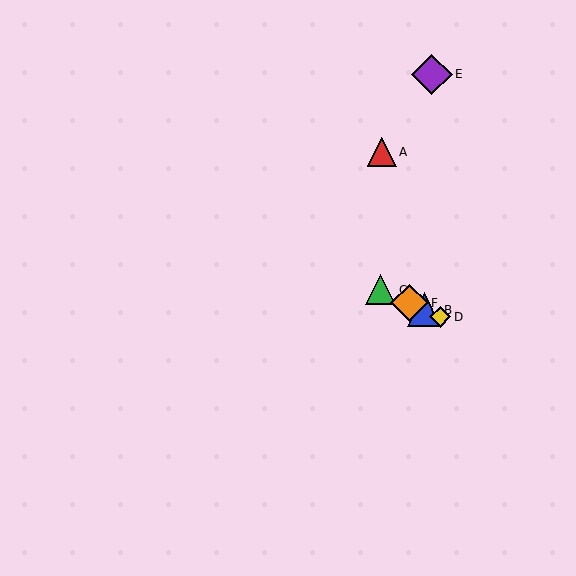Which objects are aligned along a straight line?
Objects B, C, D, F are aligned along a straight line.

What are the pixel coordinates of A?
Object A is at (382, 152).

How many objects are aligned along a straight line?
4 objects (B, C, D, F) are aligned along a straight line.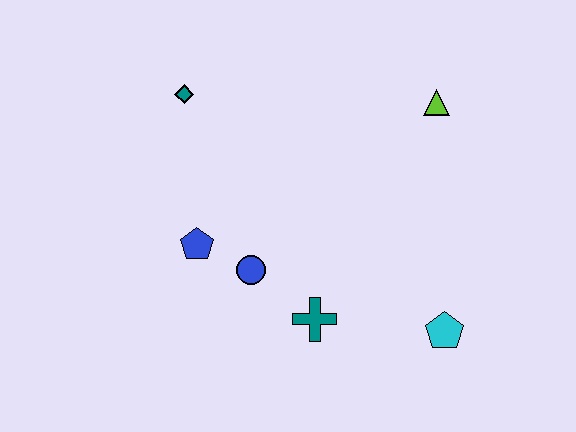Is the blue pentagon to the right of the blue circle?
No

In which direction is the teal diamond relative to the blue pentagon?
The teal diamond is above the blue pentagon.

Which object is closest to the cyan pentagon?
The teal cross is closest to the cyan pentagon.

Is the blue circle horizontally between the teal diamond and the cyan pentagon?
Yes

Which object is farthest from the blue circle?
The lime triangle is farthest from the blue circle.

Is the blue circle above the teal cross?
Yes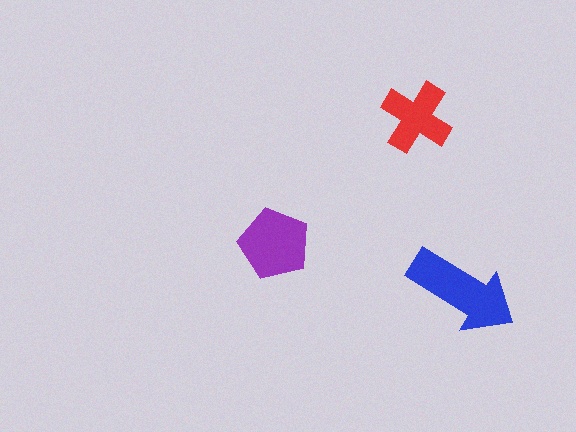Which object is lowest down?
The blue arrow is bottommost.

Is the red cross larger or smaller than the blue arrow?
Smaller.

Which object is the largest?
The blue arrow.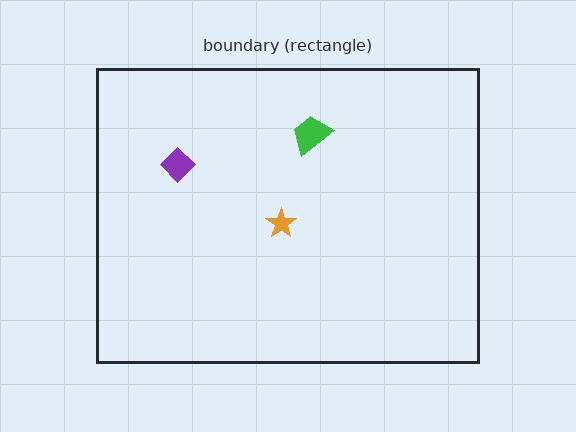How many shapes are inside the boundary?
3 inside, 0 outside.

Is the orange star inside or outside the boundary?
Inside.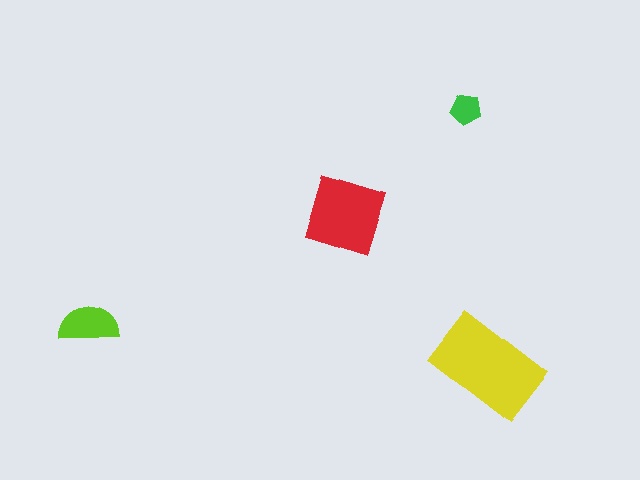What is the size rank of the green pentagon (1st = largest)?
4th.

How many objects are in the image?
There are 4 objects in the image.